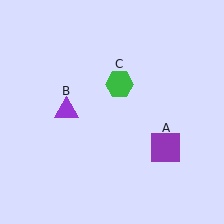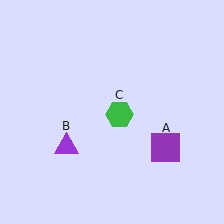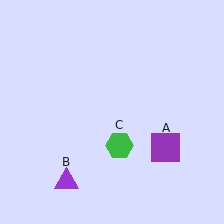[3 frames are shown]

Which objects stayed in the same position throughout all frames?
Purple square (object A) remained stationary.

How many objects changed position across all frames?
2 objects changed position: purple triangle (object B), green hexagon (object C).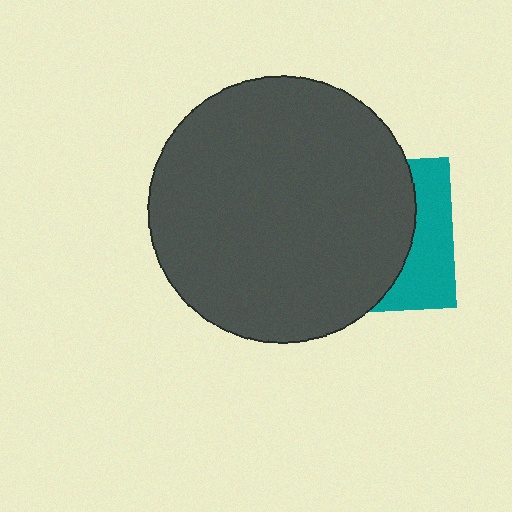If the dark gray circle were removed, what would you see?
You would see the complete teal square.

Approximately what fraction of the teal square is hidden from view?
Roughly 69% of the teal square is hidden behind the dark gray circle.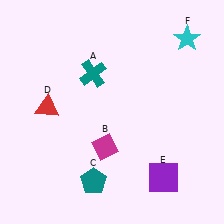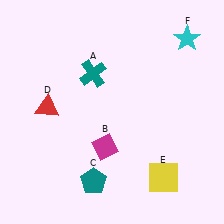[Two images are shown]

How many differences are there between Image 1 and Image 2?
There is 1 difference between the two images.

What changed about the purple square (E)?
In Image 1, E is purple. In Image 2, it changed to yellow.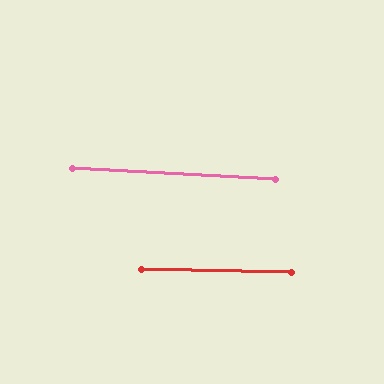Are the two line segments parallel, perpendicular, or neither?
Parallel — their directions differ by only 1.8°.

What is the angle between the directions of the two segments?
Approximately 2 degrees.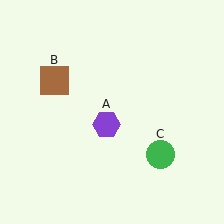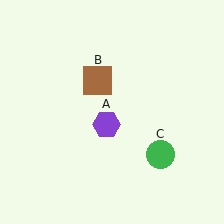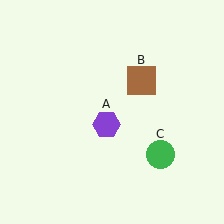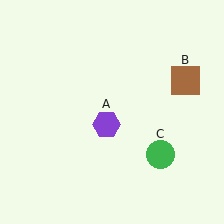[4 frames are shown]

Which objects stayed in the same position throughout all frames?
Purple hexagon (object A) and green circle (object C) remained stationary.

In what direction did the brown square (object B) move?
The brown square (object B) moved right.